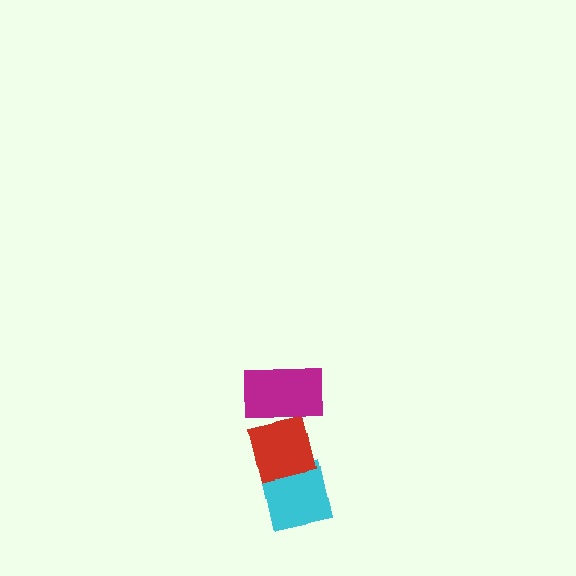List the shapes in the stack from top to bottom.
From top to bottom: the magenta rectangle, the red square, the cyan square.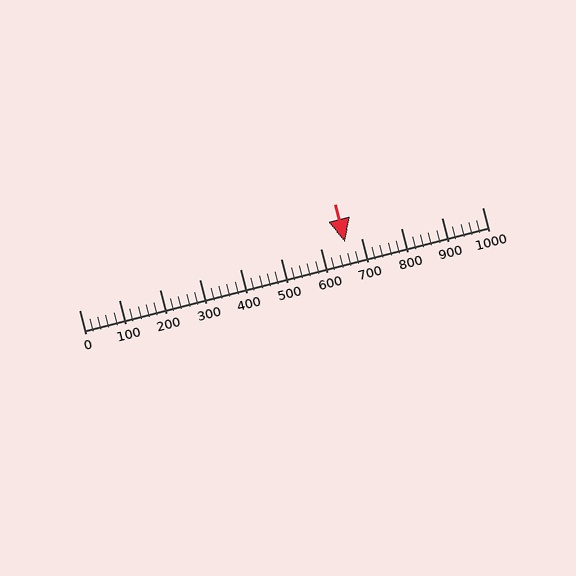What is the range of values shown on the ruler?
The ruler shows values from 0 to 1000.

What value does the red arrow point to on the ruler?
The red arrow points to approximately 660.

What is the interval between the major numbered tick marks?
The major tick marks are spaced 100 units apart.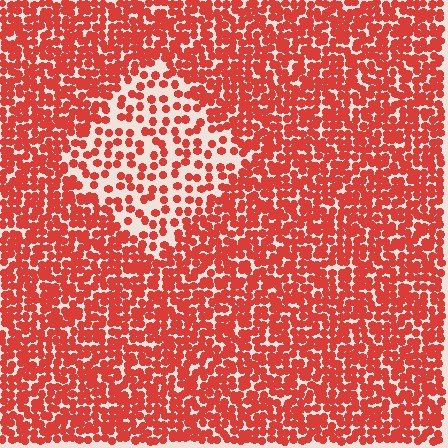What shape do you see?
I see a diamond.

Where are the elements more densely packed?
The elements are more densely packed outside the diamond boundary.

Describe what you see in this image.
The image contains small red elements arranged at two different densities. A diamond-shaped region is visible where the elements are less densely packed than the surrounding area.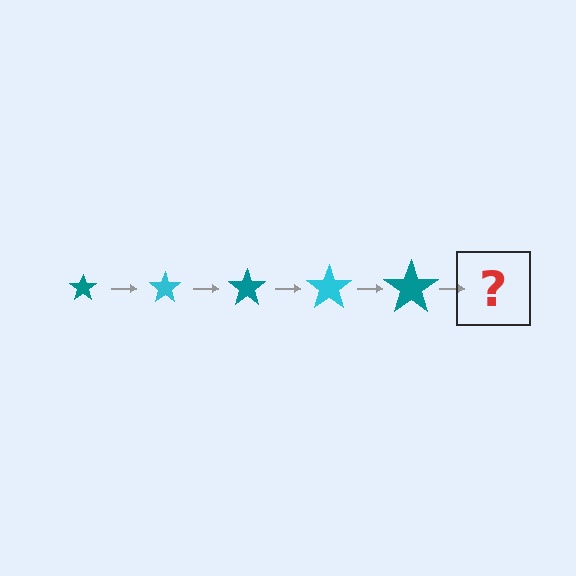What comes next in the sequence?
The next element should be a cyan star, larger than the previous one.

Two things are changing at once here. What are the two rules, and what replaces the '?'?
The two rules are that the star grows larger each step and the color cycles through teal and cyan. The '?' should be a cyan star, larger than the previous one.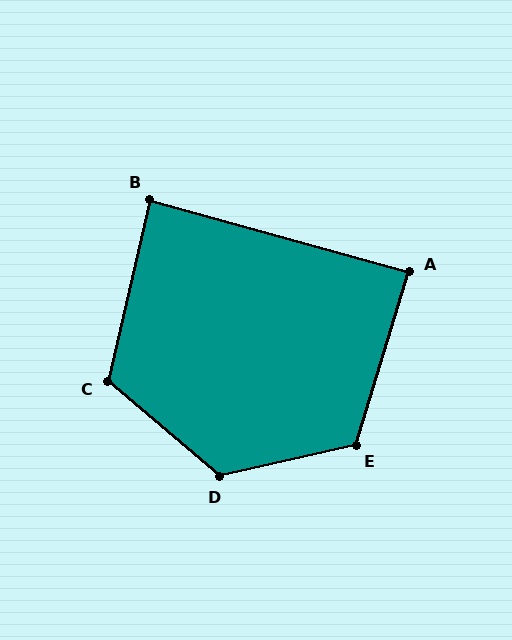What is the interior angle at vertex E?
Approximately 120 degrees (obtuse).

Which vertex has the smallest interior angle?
B, at approximately 87 degrees.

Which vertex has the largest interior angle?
D, at approximately 127 degrees.